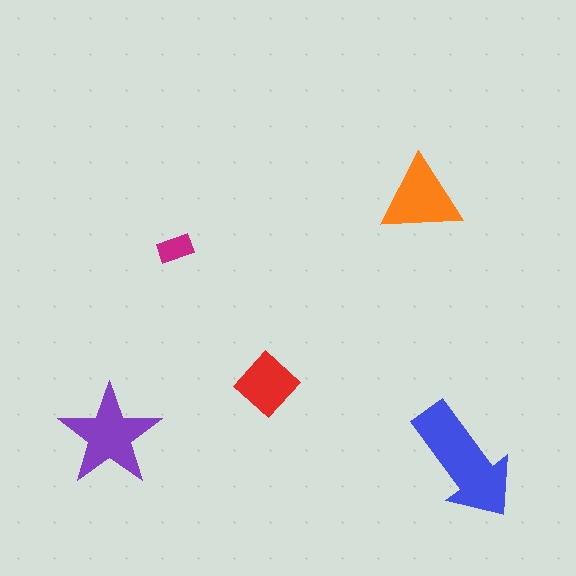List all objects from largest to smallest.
The blue arrow, the purple star, the orange triangle, the red diamond, the magenta rectangle.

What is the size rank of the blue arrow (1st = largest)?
1st.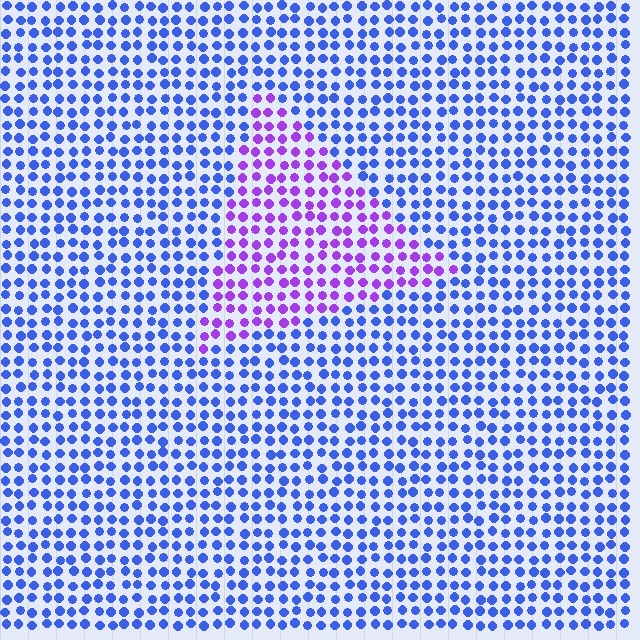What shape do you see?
I see a triangle.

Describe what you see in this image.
The image is filled with small blue elements in a uniform arrangement. A triangle-shaped region is visible where the elements are tinted to a slightly different hue, forming a subtle color boundary.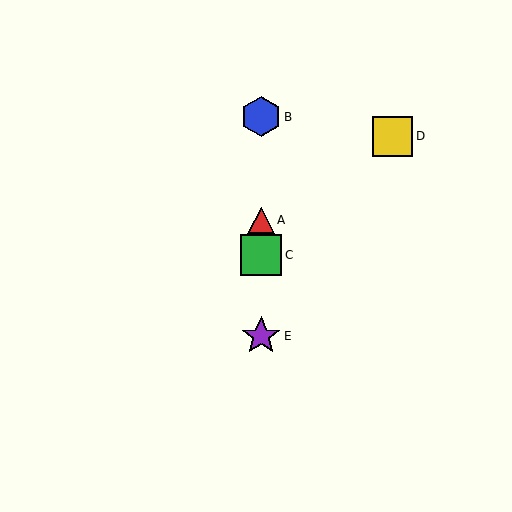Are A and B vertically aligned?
Yes, both are at x≈261.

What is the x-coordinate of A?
Object A is at x≈261.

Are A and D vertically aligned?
No, A is at x≈261 and D is at x≈392.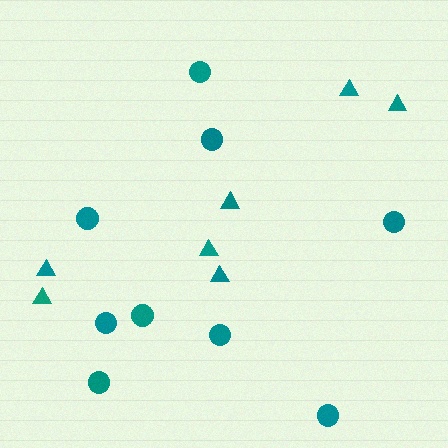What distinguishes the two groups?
There are 2 groups: one group of circles (9) and one group of triangles (7).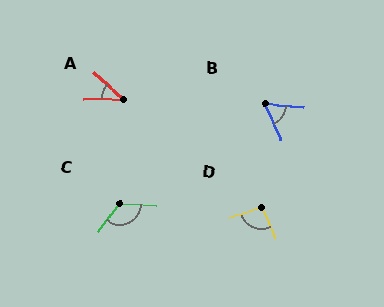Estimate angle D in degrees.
Approximately 94 degrees.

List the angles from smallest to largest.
A (43°), B (59°), D (94°), C (124°).